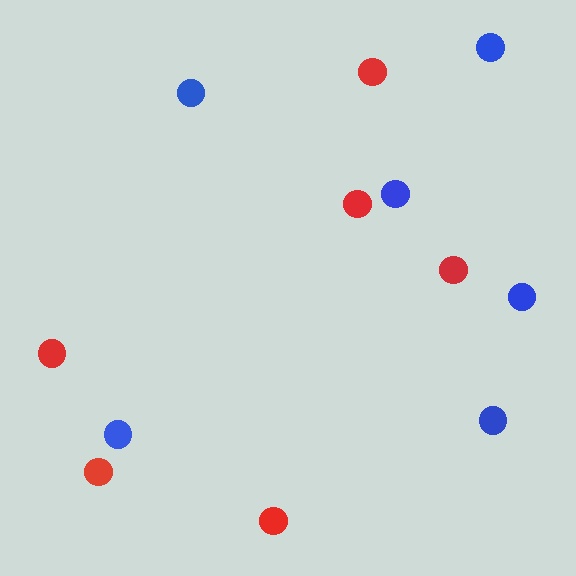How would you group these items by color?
There are 2 groups: one group of red circles (6) and one group of blue circles (6).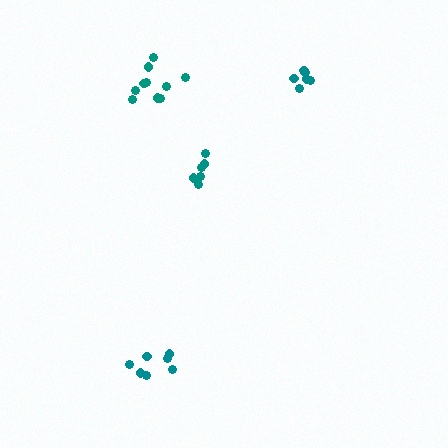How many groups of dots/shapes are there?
There are 4 groups.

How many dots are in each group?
Group 1: 6 dots, Group 2: 7 dots, Group 3: 11 dots, Group 4: 6 dots (30 total).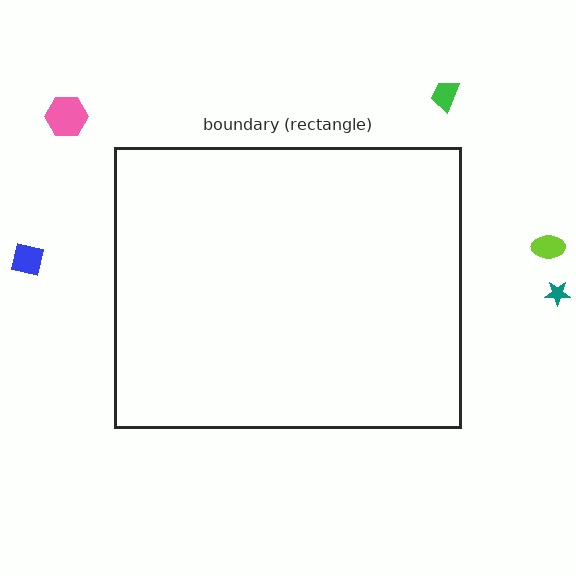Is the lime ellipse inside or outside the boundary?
Outside.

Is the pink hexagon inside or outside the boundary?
Outside.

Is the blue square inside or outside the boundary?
Outside.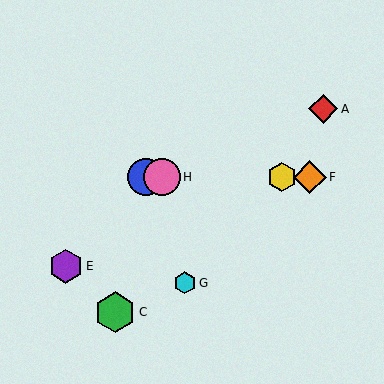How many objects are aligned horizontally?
4 objects (B, D, F, H) are aligned horizontally.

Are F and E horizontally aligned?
No, F is at y≈177 and E is at y≈266.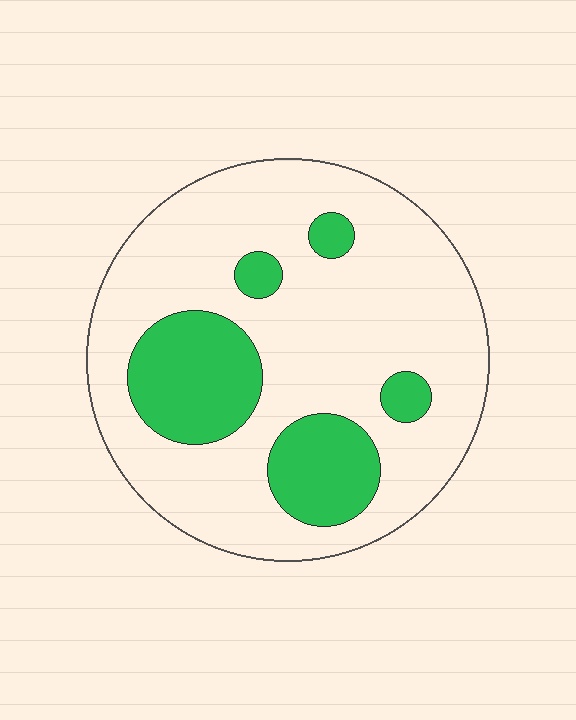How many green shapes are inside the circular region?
5.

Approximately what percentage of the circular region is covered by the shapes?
Approximately 25%.